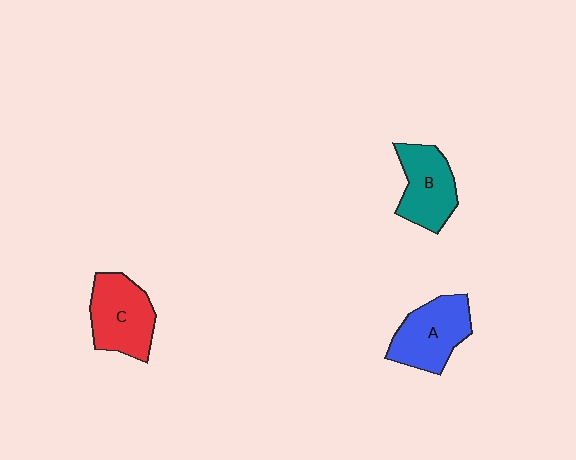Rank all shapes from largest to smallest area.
From largest to smallest: C (red), A (blue), B (teal).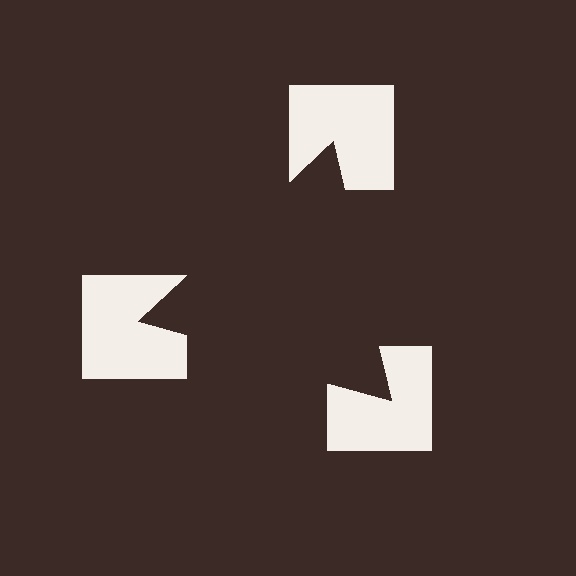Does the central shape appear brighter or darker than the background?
It typically appears slightly darker than the background, even though no actual brightness change is drawn.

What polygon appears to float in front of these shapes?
An illusory triangle — its edges are inferred from the aligned wedge cuts in the notched squares, not physically drawn.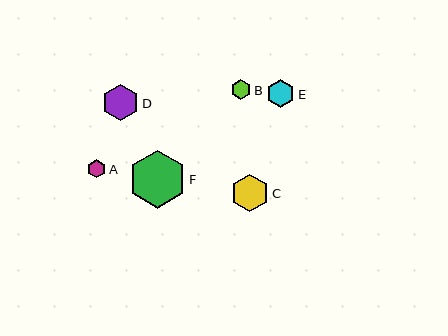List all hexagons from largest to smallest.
From largest to smallest: F, C, D, E, B, A.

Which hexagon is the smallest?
Hexagon A is the smallest with a size of approximately 18 pixels.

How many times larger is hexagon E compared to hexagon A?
Hexagon E is approximately 1.5 times the size of hexagon A.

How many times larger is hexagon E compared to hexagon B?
Hexagon E is approximately 1.4 times the size of hexagon B.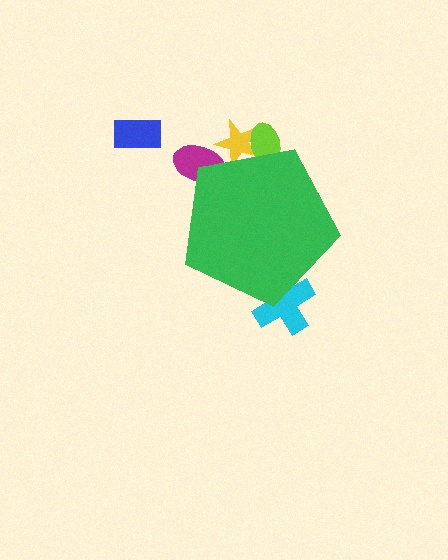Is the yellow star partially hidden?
Yes, the yellow star is partially hidden behind the green pentagon.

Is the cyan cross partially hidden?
Yes, the cyan cross is partially hidden behind the green pentagon.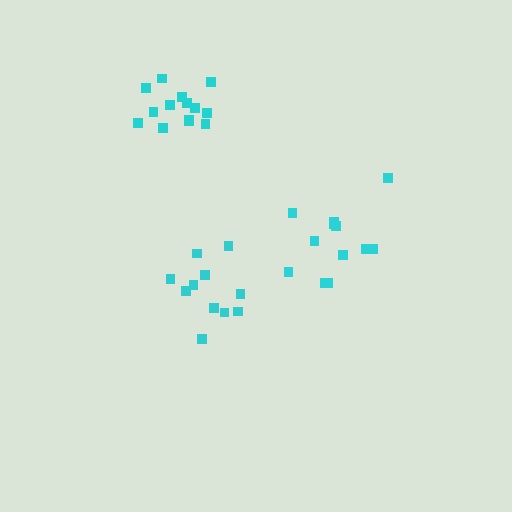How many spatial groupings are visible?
There are 3 spatial groupings.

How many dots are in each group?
Group 1: 13 dots, Group 2: 14 dots, Group 3: 11 dots (38 total).